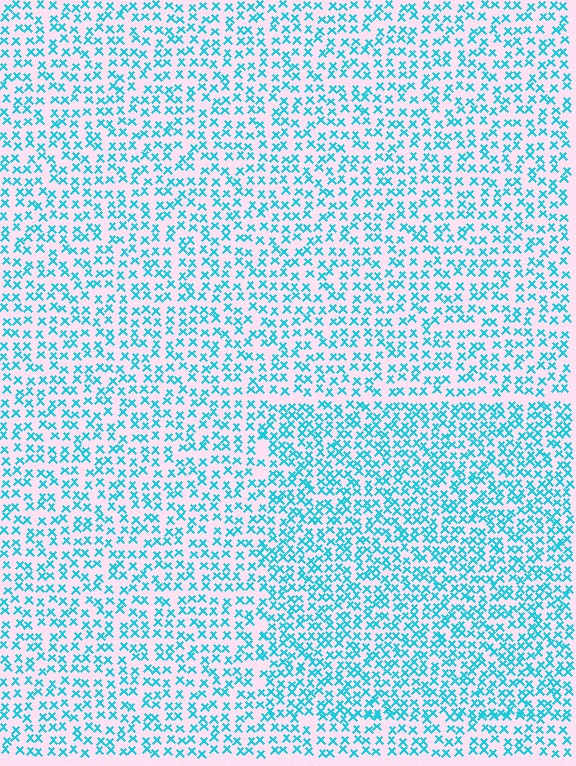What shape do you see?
I see a rectangle.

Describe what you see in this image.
The image contains small cyan elements arranged at two different densities. A rectangle-shaped region is visible where the elements are more densely packed than the surrounding area.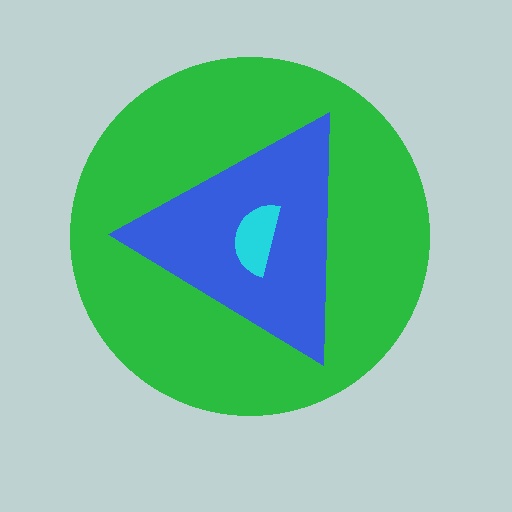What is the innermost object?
The cyan semicircle.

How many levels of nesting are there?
3.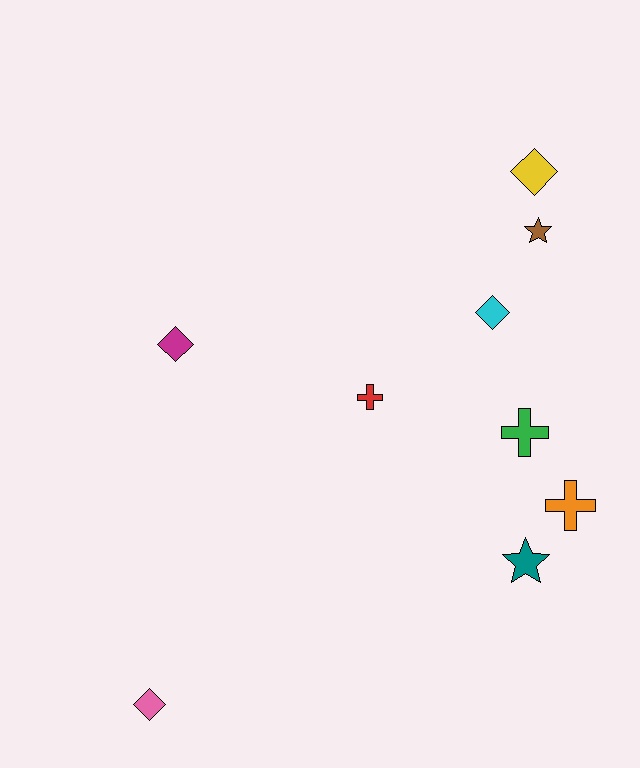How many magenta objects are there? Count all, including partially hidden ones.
There is 1 magenta object.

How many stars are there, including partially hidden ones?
There are 2 stars.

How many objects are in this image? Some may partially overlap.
There are 9 objects.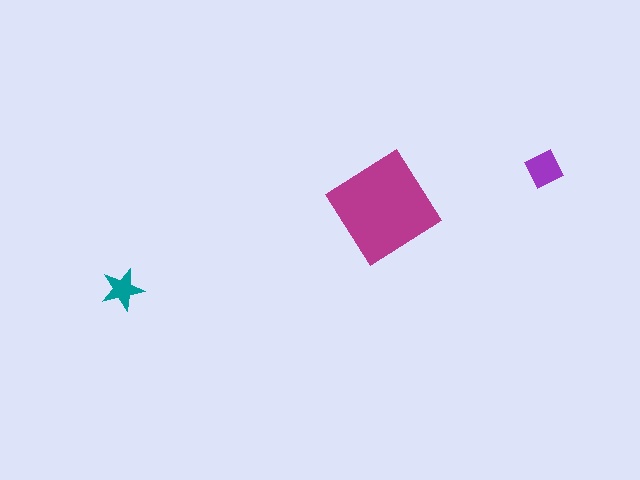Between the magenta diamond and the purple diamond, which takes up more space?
The magenta diamond.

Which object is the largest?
The magenta diamond.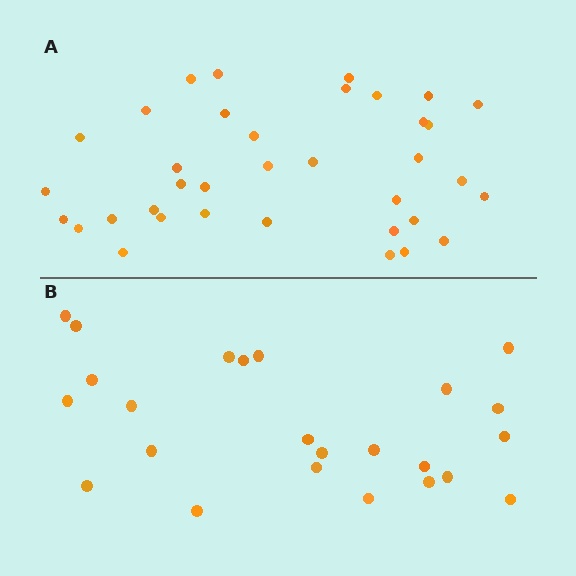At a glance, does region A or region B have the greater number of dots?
Region A (the top region) has more dots.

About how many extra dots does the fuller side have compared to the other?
Region A has roughly 12 or so more dots than region B.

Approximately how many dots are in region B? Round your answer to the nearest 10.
About 20 dots. (The exact count is 24, which rounds to 20.)